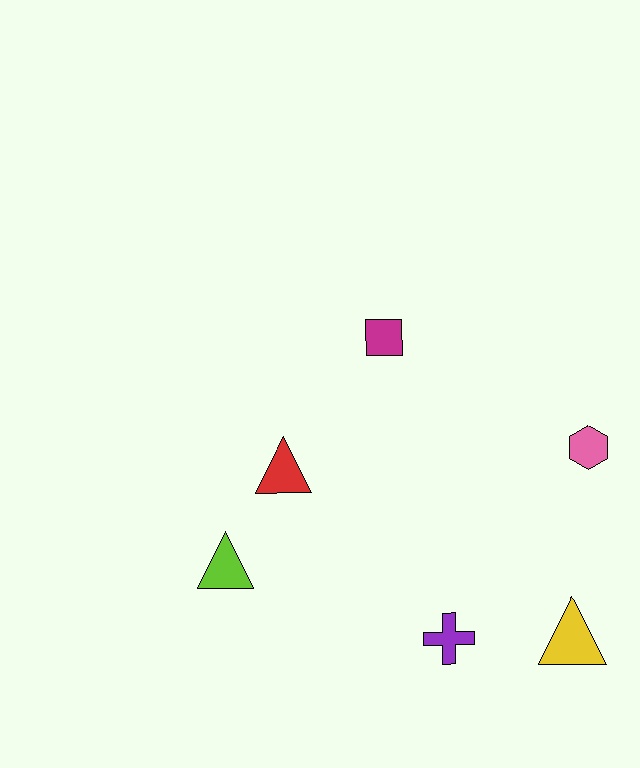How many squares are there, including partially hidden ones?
There is 1 square.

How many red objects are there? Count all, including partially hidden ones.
There is 1 red object.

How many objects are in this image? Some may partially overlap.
There are 6 objects.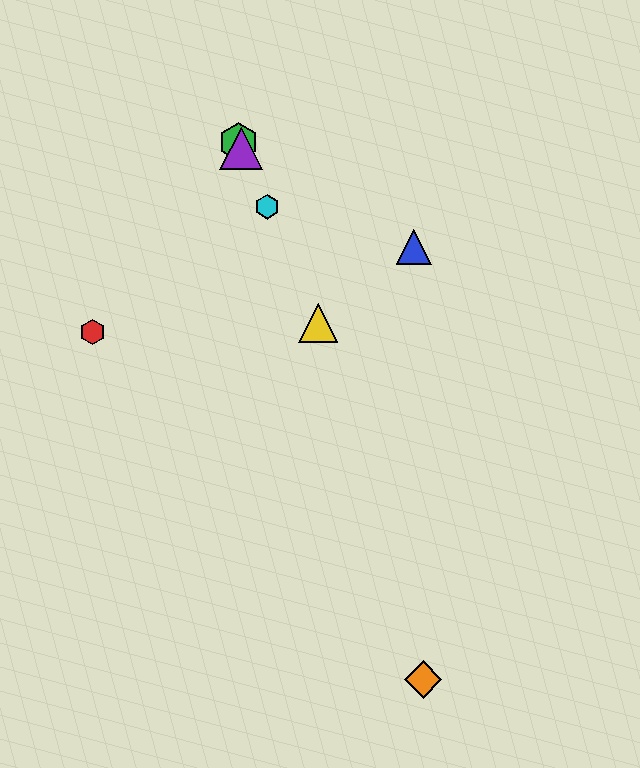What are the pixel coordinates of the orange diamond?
The orange diamond is at (423, 679).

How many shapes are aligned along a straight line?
4 shapes (the green hexagon, the yellow triangle, the purple triangle, the cyan hexagon) are aligned along a straight line.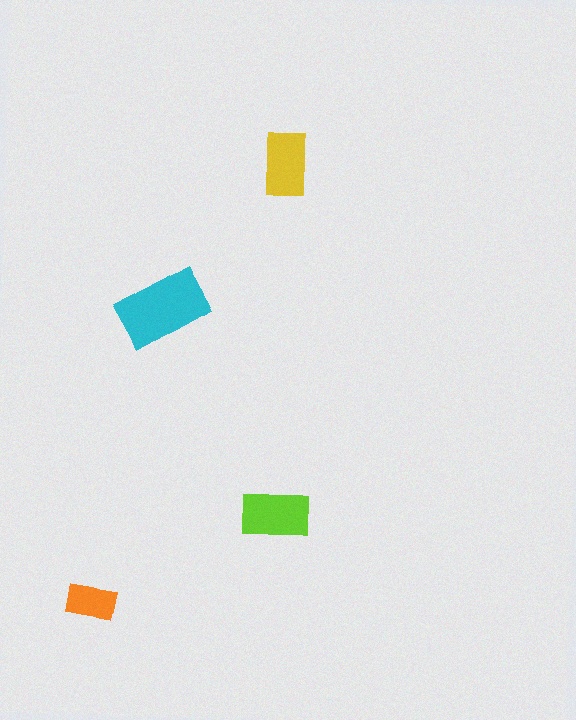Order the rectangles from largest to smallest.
the cyan one, the lime one, the yellow one, the orange one.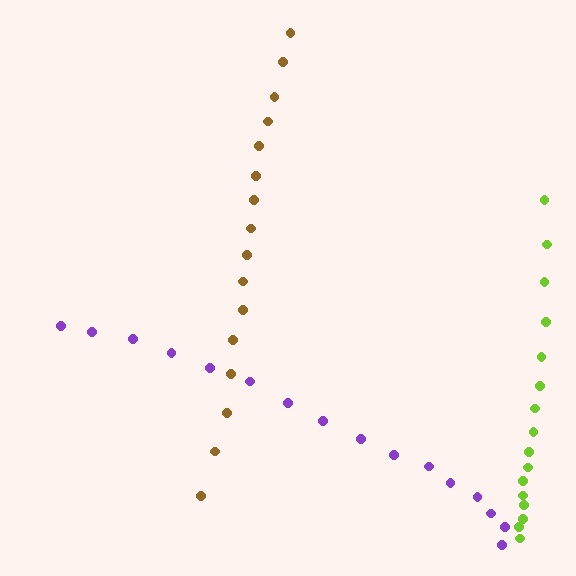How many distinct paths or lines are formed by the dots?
There are 3 distinct paths.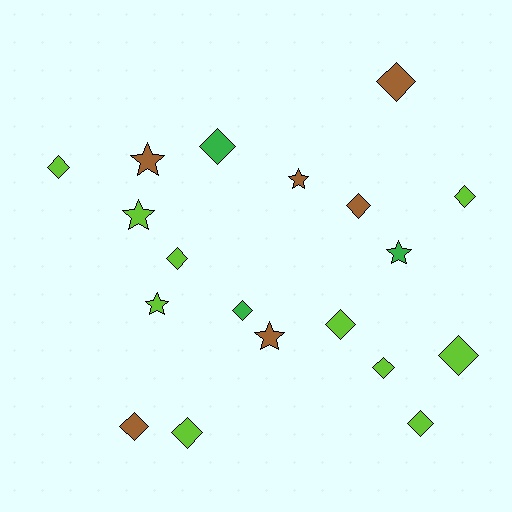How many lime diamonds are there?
There are 8 lime diamonds.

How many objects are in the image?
There are 19 objects.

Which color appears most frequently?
Lime, with 10 objects.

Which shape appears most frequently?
Diamond, with 13 objects.